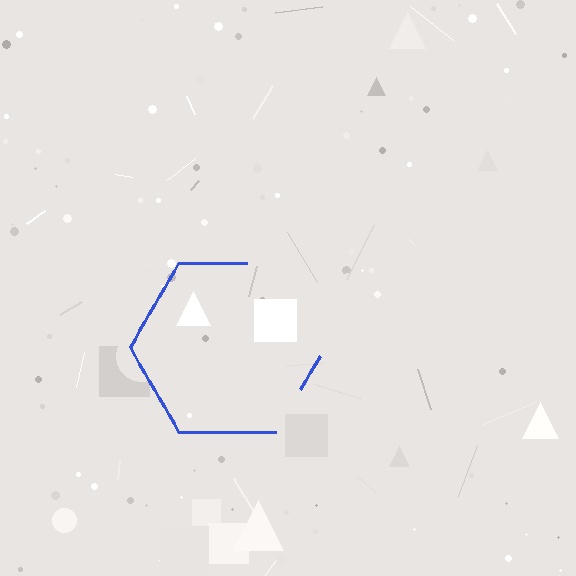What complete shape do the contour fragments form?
The contour fragments form a hexagon.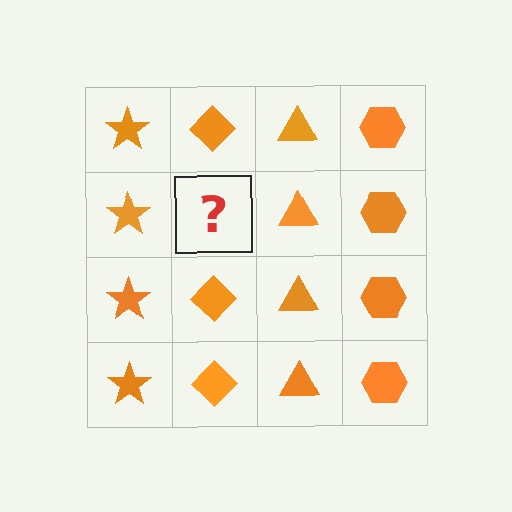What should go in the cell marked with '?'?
The missing cell should contain an orange diamond.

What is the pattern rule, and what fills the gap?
The rule is that each column has a consistent shape. The gap should be filled with an orange diamond.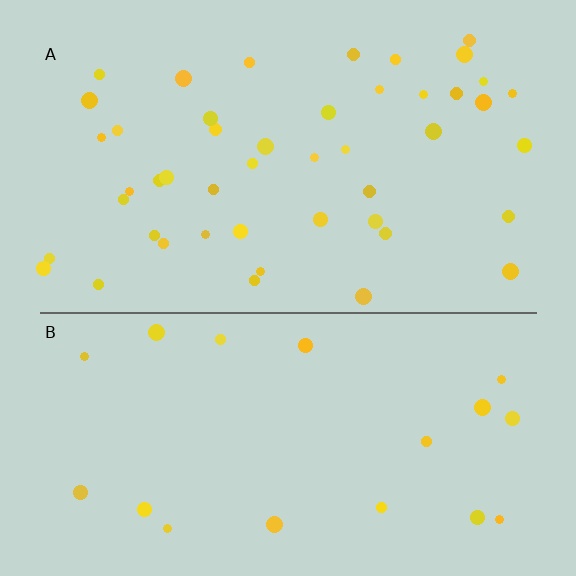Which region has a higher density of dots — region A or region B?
A (the top).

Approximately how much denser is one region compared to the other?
Approximately 2.5× — region A over region B.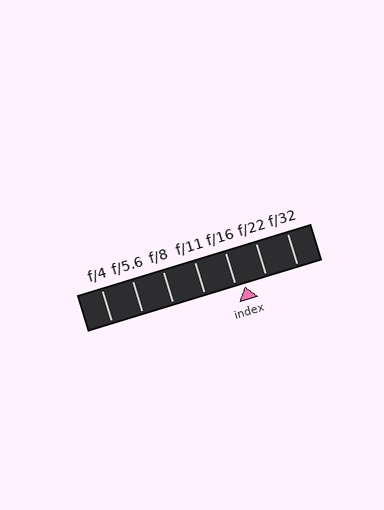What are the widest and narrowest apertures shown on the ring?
The widest aperture shown is f/4 and the narrowest is f/32.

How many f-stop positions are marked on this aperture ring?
There are 7 f-stop positions marked.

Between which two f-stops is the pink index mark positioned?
The index mark is between f/16 and f/22.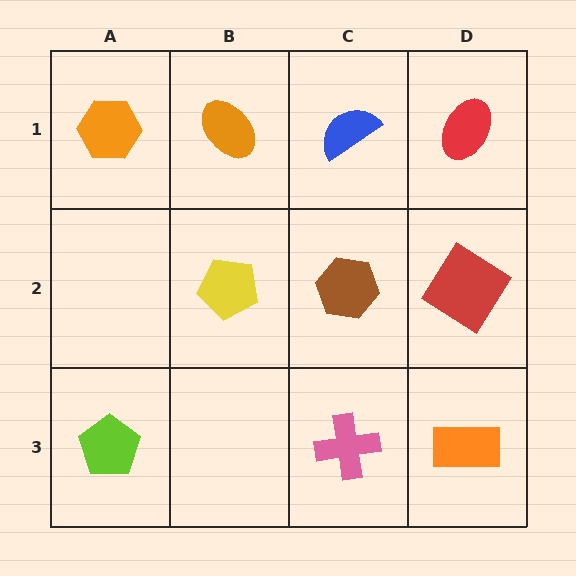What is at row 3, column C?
A pink cross.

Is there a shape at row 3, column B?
No, that cell is empty.